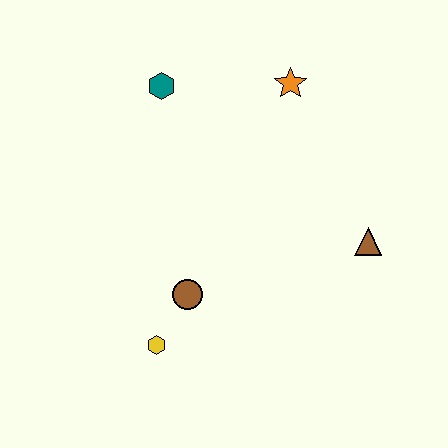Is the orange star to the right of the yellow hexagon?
Yes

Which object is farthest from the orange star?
The yellow hexagon is farthest from the orange star.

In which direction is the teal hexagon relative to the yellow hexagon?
The teal hexagon is above the yellow hexagon.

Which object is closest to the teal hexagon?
The orange star is closest to the teal hexagon.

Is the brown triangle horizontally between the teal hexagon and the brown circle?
No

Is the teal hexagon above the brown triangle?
Yes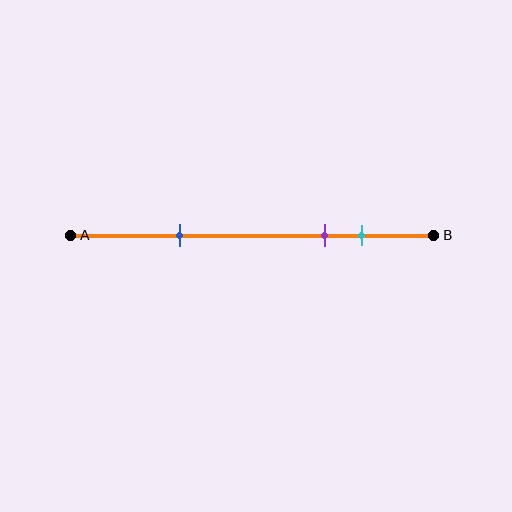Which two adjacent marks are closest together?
The purple and cyan marks are the closest adjacent pair.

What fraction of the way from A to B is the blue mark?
The blue mark is approximately 30% (0.3) of the way from A to B.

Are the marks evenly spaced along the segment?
No, the marks are not evenly spaced.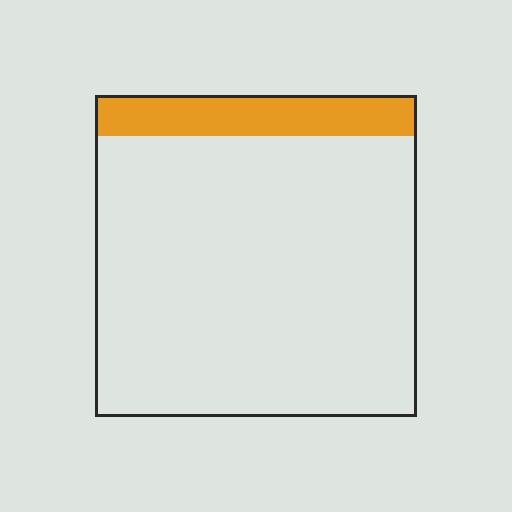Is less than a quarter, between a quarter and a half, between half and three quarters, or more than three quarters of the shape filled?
Less than a quarter.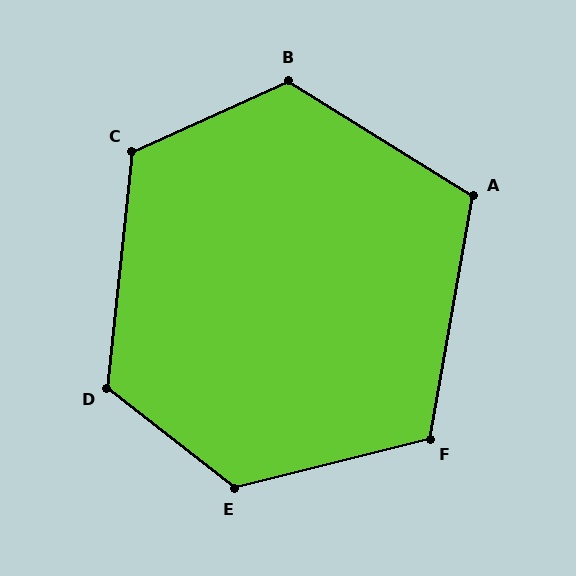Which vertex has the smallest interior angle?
A, at approximately 112 degrees.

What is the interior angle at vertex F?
Approximately 114 degrees (obtuse).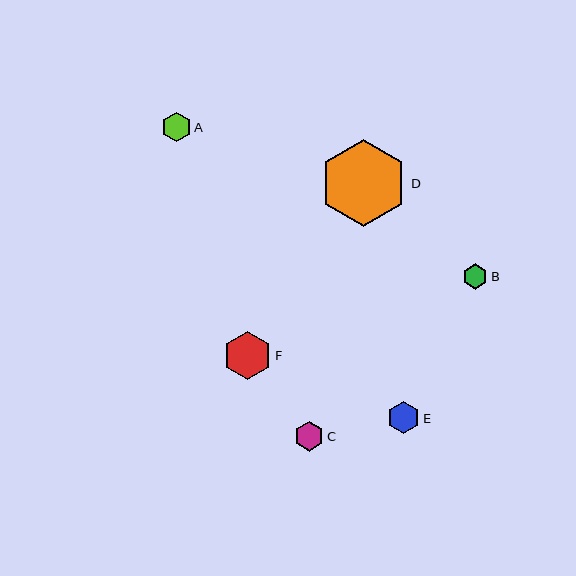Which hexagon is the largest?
Hexagon D is the largest with a size of approximately 88 pixels.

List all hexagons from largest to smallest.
From largest to smallest: D, F, E, C, A, B.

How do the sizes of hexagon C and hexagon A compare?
Hexagon C and hexagon A are approximately the same size.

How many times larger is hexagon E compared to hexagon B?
Hexagon E is approximately 1.3 times the size of hexagon B.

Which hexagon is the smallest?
Hexagon B is the smallest with a size of approximately 25 pixels.